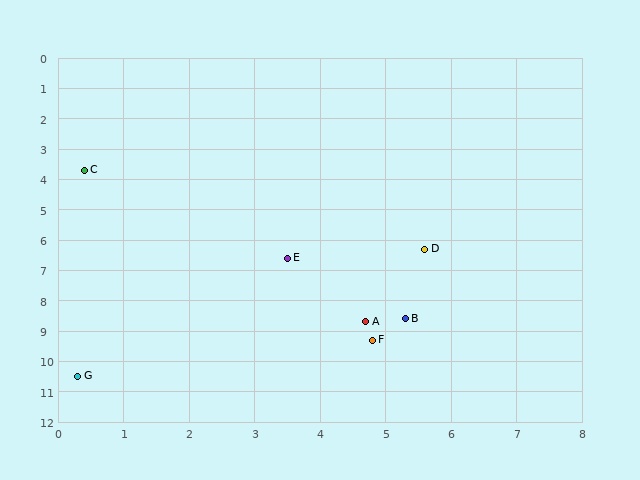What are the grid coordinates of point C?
Point C is at approximately (0.4, 3.7).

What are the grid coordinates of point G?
Point G is at approximately (0.3, 10.5).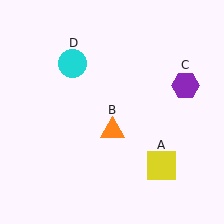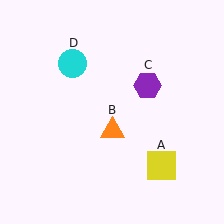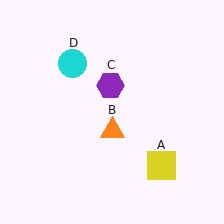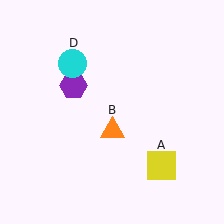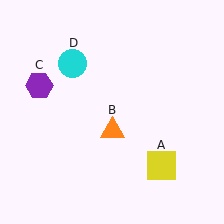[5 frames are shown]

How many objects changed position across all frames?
1 object changed position: purple hexagon (object C).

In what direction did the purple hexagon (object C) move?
The purple hexagon (object C) moved left.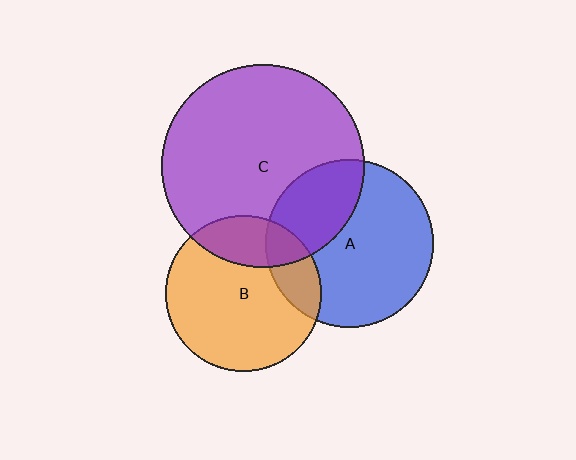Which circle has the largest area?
Circle C (purple).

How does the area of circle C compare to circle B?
Approximately 1.7 times.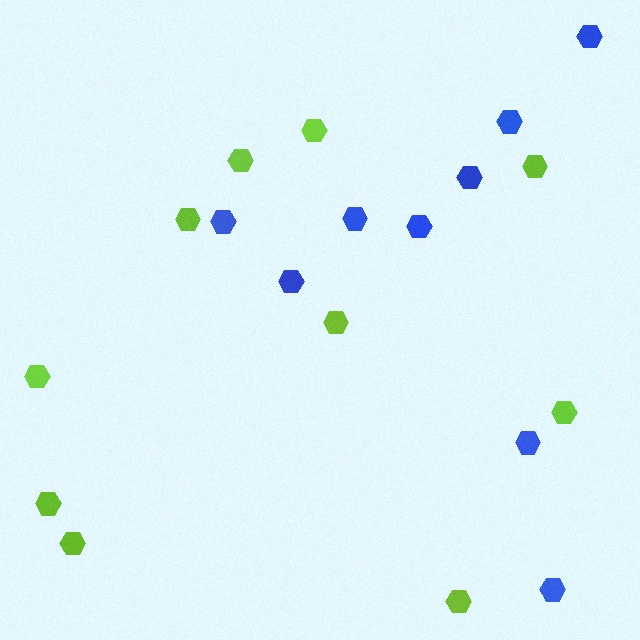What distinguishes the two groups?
There are 2 groups: one group of blue hexagons (9) and one group of lime hexagons (10).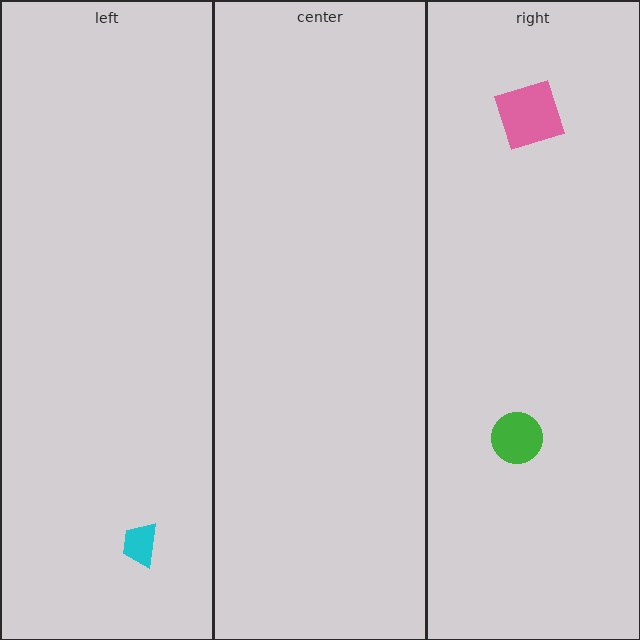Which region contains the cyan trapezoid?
The left region.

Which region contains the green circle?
The right region.